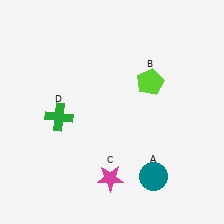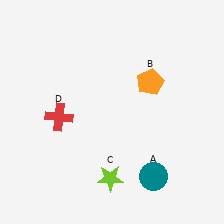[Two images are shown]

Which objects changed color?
B changed from lime to orange. C changed from magenta to lime. D changed from green to red.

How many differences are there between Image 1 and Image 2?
There are 3 differences between the two images.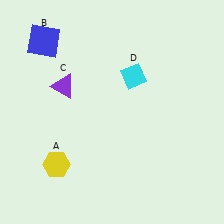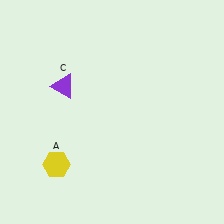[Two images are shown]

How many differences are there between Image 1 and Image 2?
There are 2 differences between the two images.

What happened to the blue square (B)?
The blue square (B) was removed in Image 2. It was in the top-left area of Image 1.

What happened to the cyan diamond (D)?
The cyan diamond (D) was removed in Image 2. It was in the top-right area of Image 1.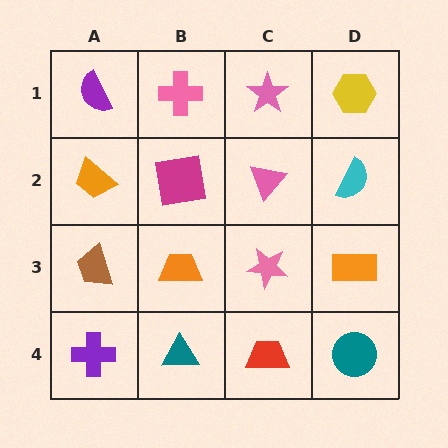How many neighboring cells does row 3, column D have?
3.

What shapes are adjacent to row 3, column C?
A pink triangle (row 2, column C), a red trapezoid (row 4, column C), an orange trapezoid (row 3, column B), an orange rectangle (row 3, column D).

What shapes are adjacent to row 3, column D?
A cyan semicircle (row 2, column D), a teal circle (row 4, column D), a pink star (row 3, column C).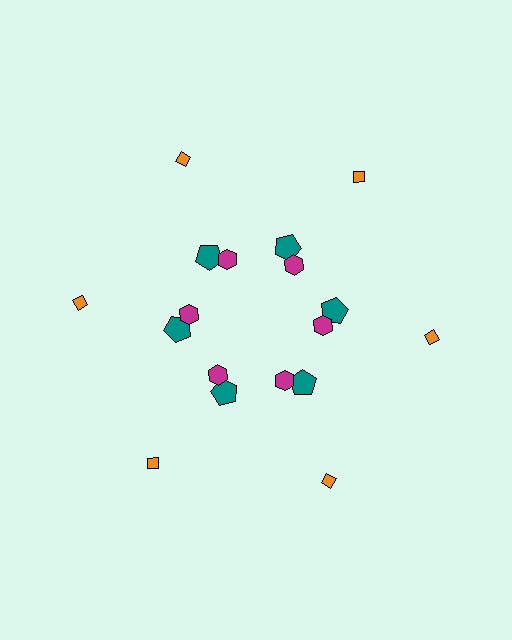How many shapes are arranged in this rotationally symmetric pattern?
There are 18 shapes, arranged in 6 groups of 3.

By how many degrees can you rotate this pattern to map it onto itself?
The pattern maps onto itself every 60 degrees of rotation.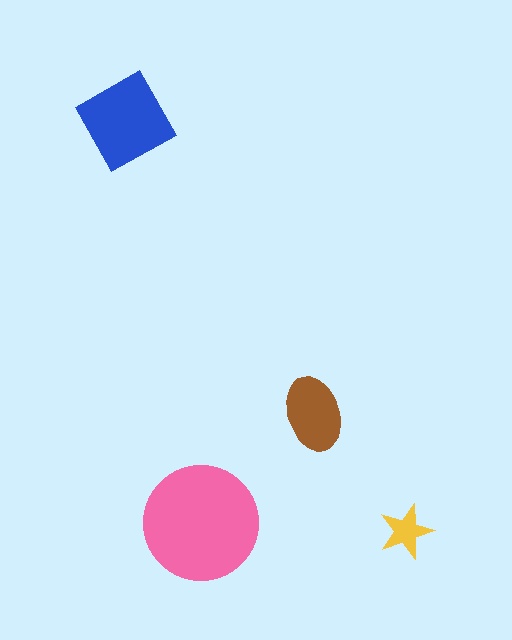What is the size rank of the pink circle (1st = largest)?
1st.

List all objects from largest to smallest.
The pink circle, the blue square, the brown ellipse, the yellow star.